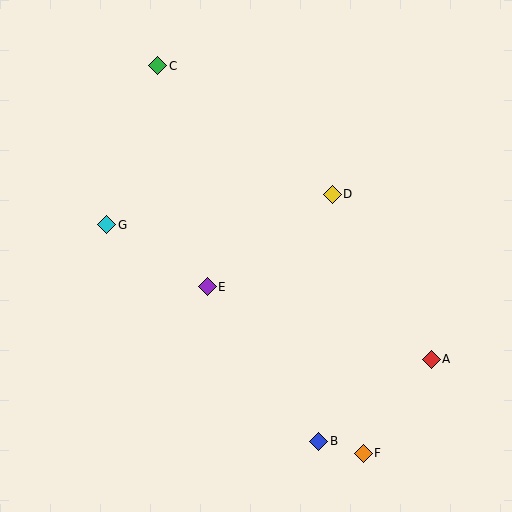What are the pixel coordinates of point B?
Point B is at (319, 441).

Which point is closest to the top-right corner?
Point D is closest to the top-right corner.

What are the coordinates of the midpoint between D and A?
The midpoint between D and A is at (382, 277).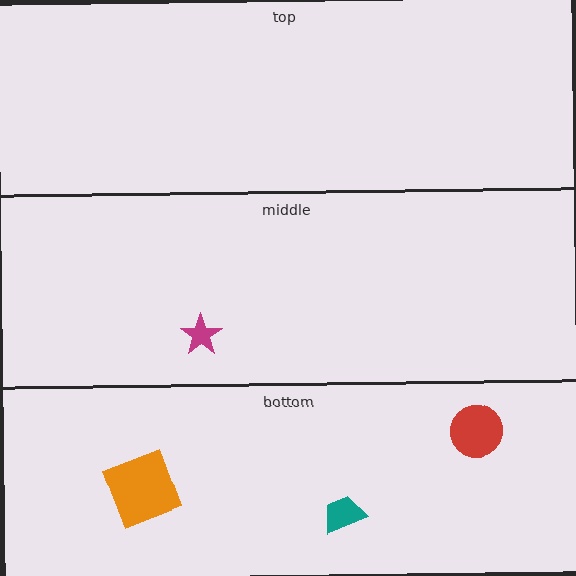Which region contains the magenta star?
The middle region.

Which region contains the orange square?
The bottom region.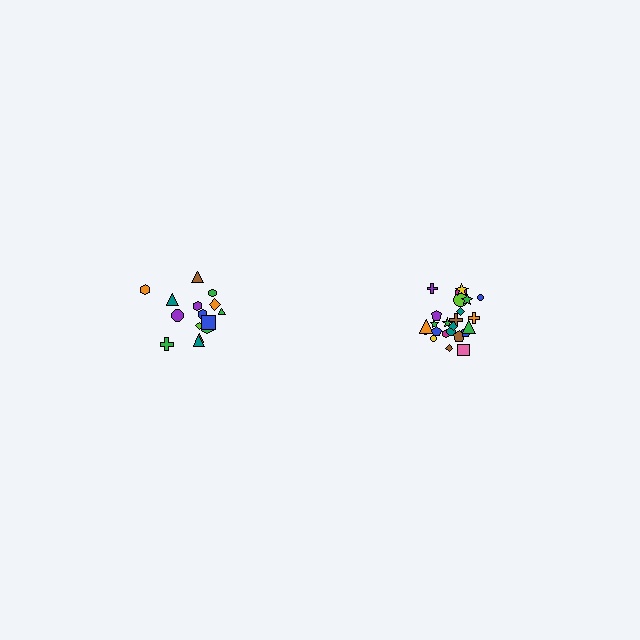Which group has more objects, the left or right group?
The right group.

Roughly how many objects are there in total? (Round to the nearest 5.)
Roughly 40 objects in total.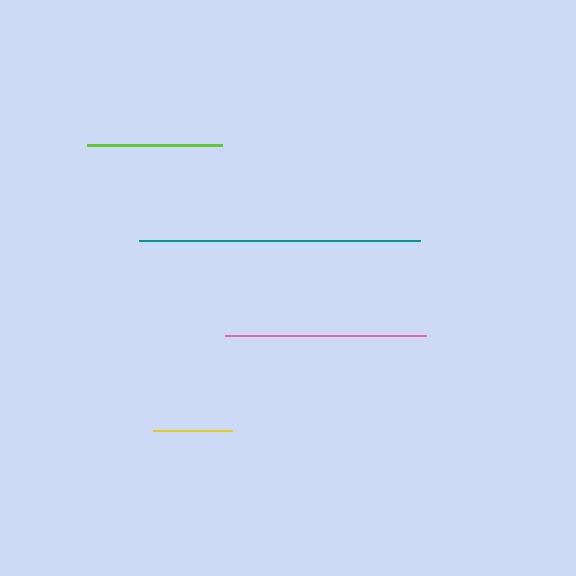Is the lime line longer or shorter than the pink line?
The pink line is longer than the lime line.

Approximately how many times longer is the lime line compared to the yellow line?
The lime line is approximately 1.7 times the length of the yellow line.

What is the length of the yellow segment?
The yellow segment is approximately 79 pixels long.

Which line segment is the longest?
The teal line is the longest at approximately 280 pixels.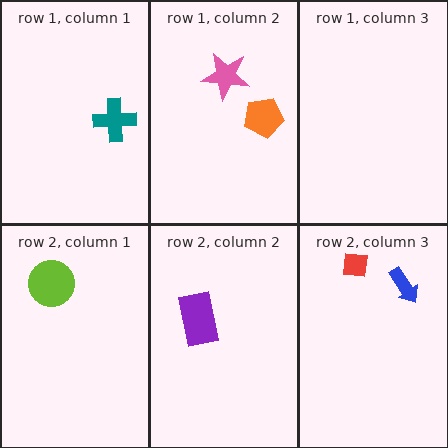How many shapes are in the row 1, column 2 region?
2.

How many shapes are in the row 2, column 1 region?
1.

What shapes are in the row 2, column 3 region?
The blue arrow, the red square.